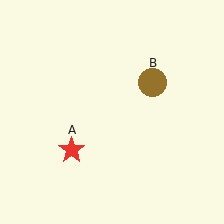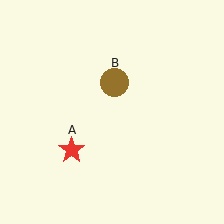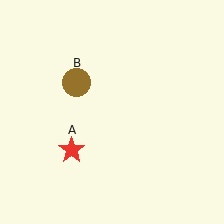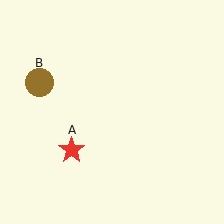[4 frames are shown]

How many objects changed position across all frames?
1 object changed position: brown circle (object B).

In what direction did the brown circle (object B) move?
The brown circle (object B) moved left.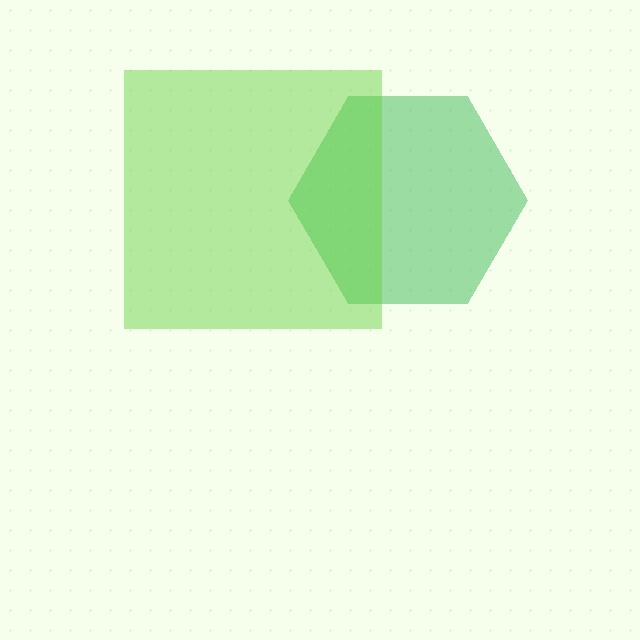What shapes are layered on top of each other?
The layered shapes are: a green hexagon, a lime square.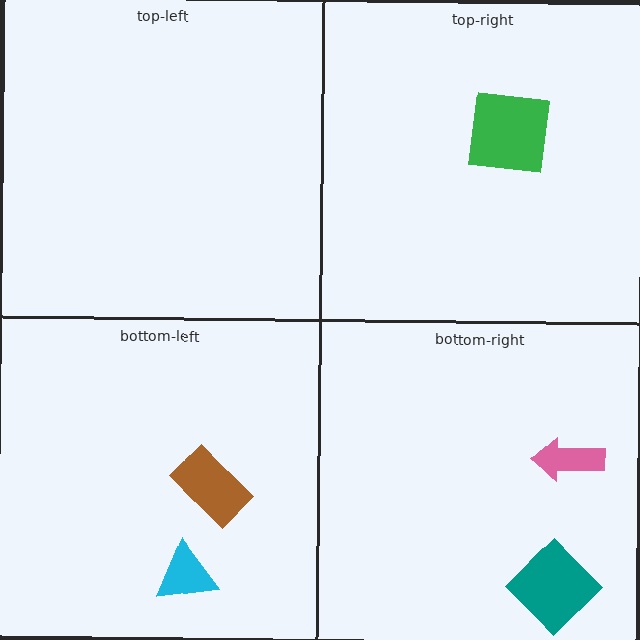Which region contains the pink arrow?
The bottom-right region.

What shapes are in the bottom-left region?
The brown rectangle, the cyan triangle.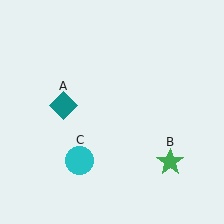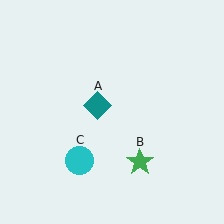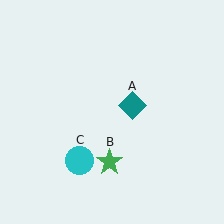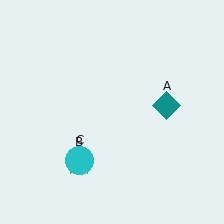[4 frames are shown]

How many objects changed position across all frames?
2 objects changed position: teal diamond (object A), green star (object B).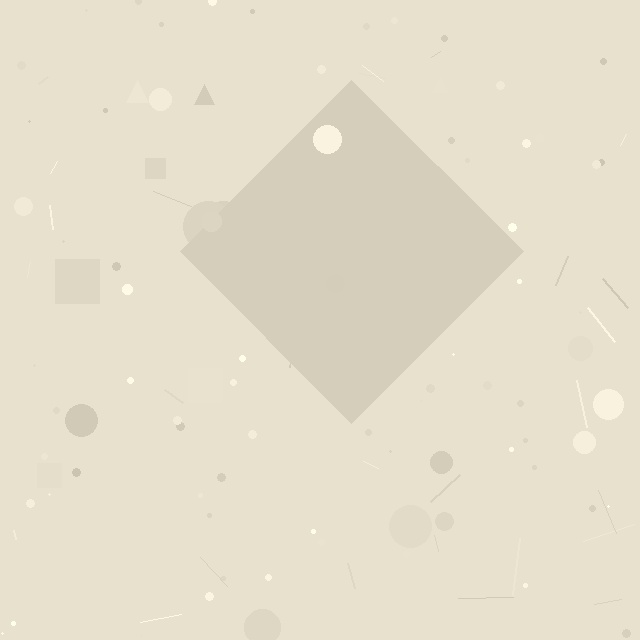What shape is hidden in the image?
A diamond is hidden in the image.